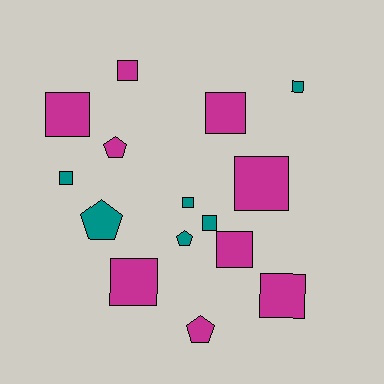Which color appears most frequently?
Magenta, with 9 objects.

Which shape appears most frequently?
Square, with 11 objects.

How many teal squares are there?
There are 4 teal squares.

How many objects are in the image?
There are 15 objects.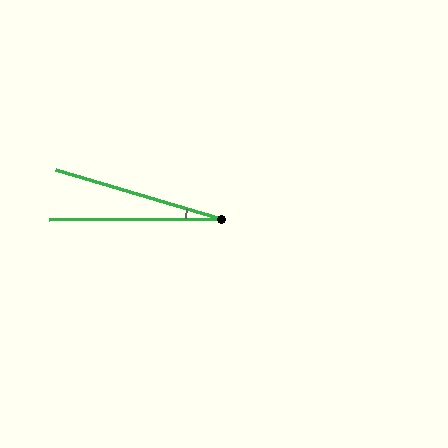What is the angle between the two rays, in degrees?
Approximately 17 degrees.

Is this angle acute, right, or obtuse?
It is acute.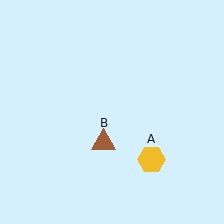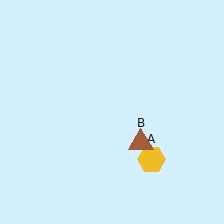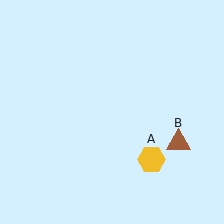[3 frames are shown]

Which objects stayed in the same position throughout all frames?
Yellow hexagon (object A) remained stationary.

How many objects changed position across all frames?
1 object changed position: brown triangle (object B).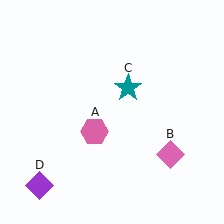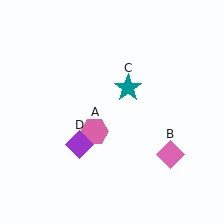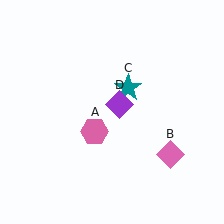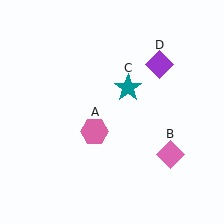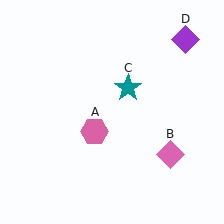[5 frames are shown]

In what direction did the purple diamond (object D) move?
The purple diamond (object D) moved up and to the right.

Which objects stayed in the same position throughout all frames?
Pink hexagon (object A) and pink diamond (object B) and teal star (object C) remained stationary.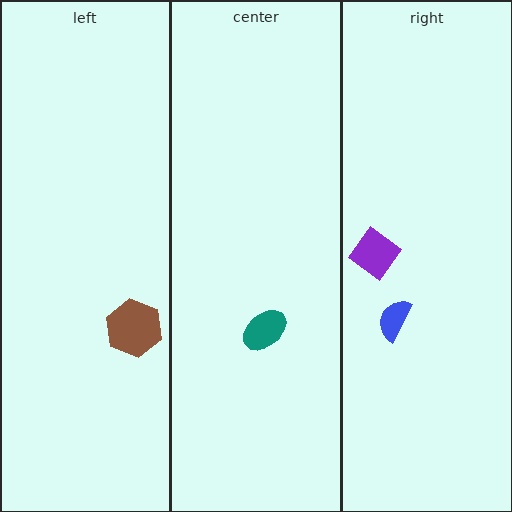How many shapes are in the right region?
2.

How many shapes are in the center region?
1.